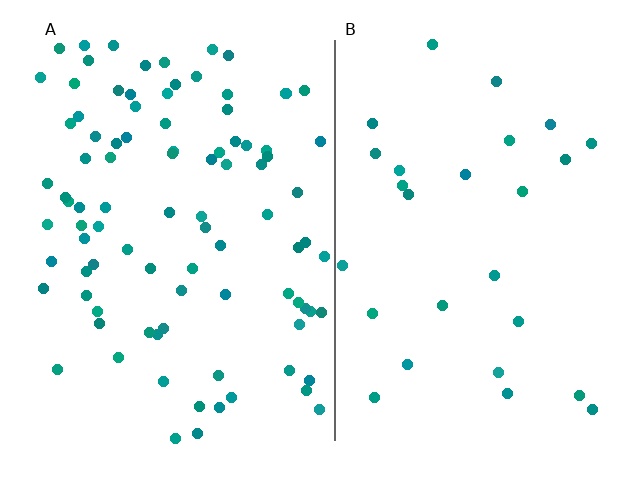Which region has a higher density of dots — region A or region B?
A (the left).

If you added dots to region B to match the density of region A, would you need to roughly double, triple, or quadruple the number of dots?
Approximately triple.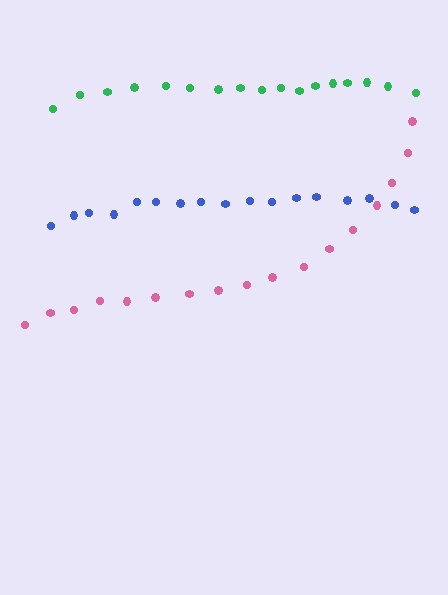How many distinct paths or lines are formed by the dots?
There are 3 distinct paths.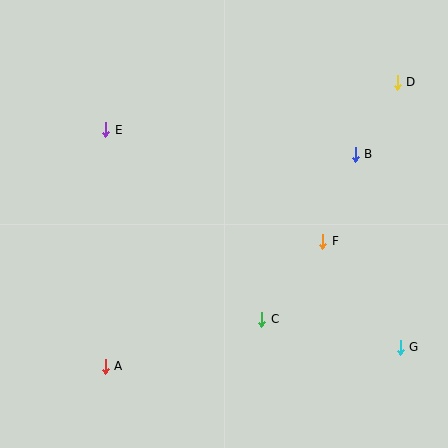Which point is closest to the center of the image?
Point F at (323, 241) is closest to the center.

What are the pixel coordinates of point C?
Point C is at (262, 319).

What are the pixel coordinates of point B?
Point B is at (355, 154).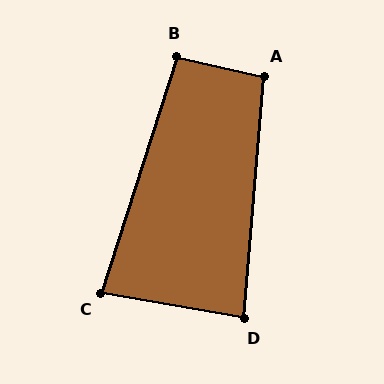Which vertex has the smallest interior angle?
C, at approximately 82 degrees.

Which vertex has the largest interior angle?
A, at approximately 98 degrees.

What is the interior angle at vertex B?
Approximately 95 degrees (obtuse).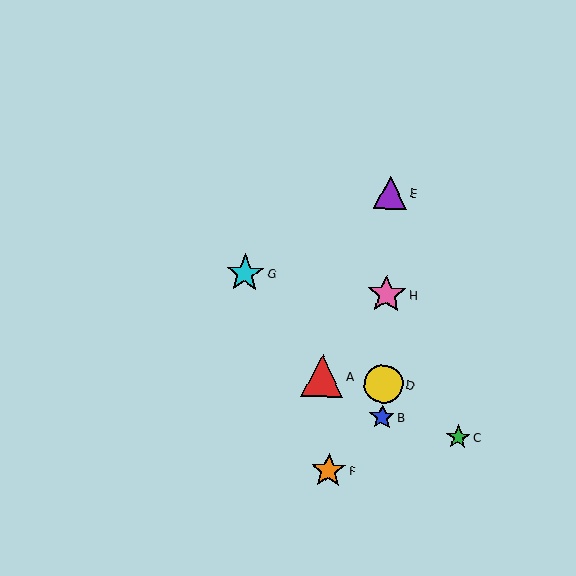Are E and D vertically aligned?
Yes, both are at x≈390.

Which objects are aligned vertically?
Objects B, D, E, H are aligned vertically.